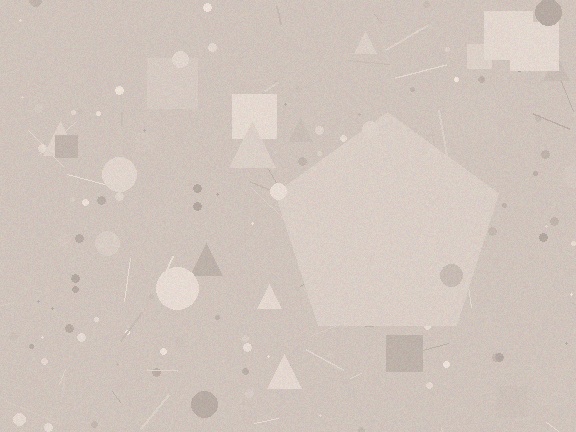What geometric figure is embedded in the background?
A pentagon is embedded in the background.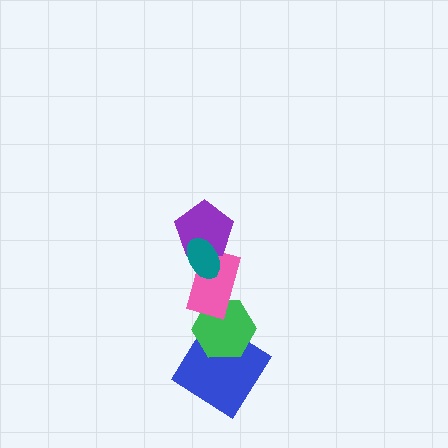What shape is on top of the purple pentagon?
The teal ellipse is on top of the purple pentagon.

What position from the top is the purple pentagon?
The purple pentagon is 2nd from the top.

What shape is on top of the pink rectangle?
The purple pentagon is on top of the pink rectangle.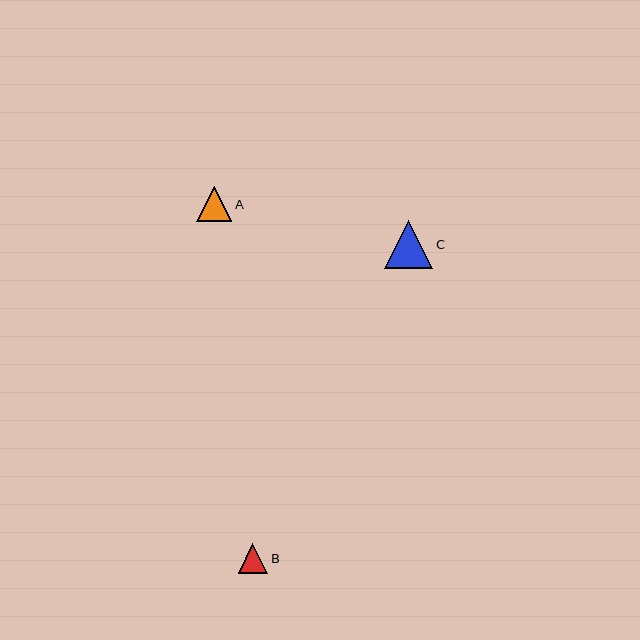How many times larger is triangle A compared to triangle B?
Triangle A is approximately 1.2 times the size of triangle B.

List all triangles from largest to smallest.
From largest to smallest: C, A, B.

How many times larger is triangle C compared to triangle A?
Triangle C is approximately 1.4 times the size of triangle A.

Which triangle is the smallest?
Triangle B is the smallest with a size of approximately 29 pixels.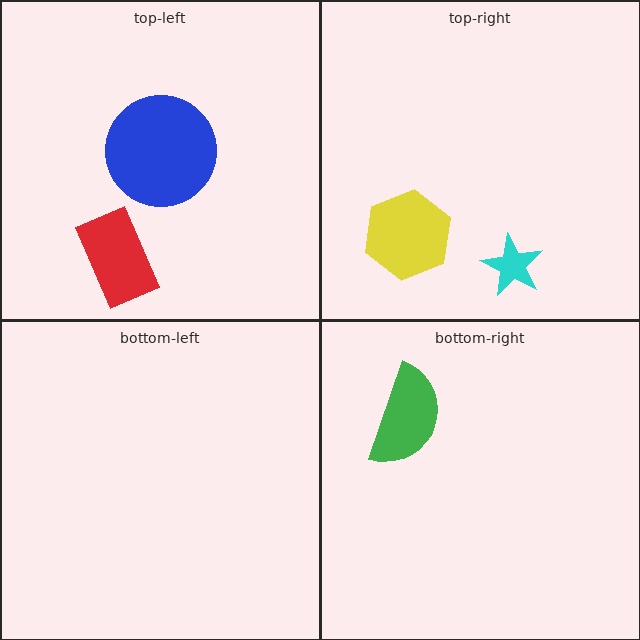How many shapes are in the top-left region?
2.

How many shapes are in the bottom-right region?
1.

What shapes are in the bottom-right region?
The green semicircle.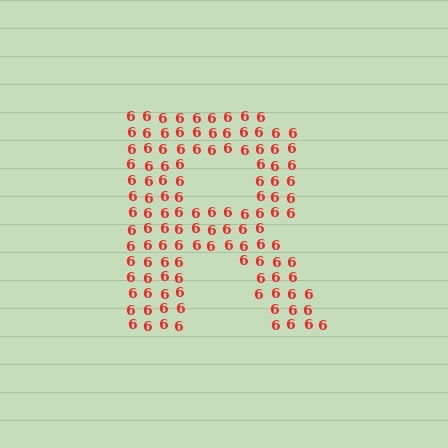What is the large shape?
The large shape is the letter R.